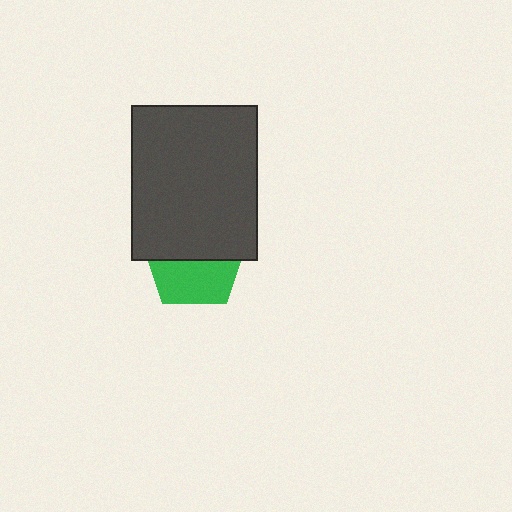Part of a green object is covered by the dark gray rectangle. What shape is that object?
It is a pentagon.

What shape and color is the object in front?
The object in front is a dark gray rectangle.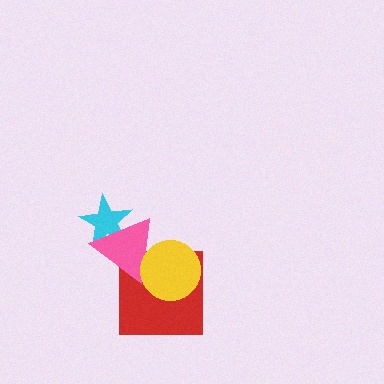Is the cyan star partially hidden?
Yes, it is partially covered by another shape.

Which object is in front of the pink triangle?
The yellow circle is in front of the pink triangle.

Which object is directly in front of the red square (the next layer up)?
The pink triangle is directly in front of the red square.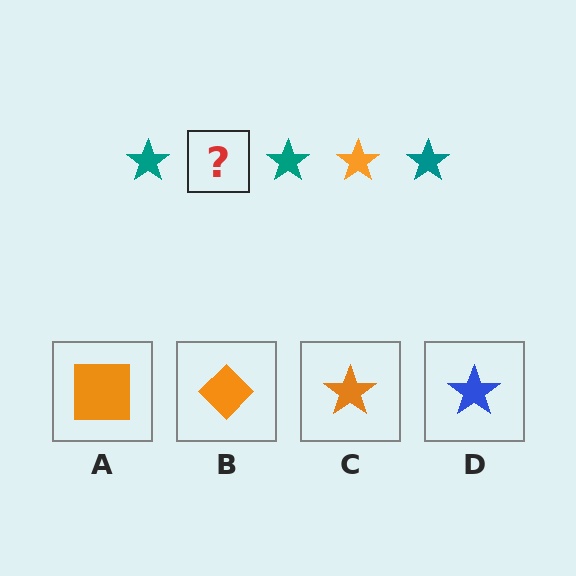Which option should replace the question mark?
Option C.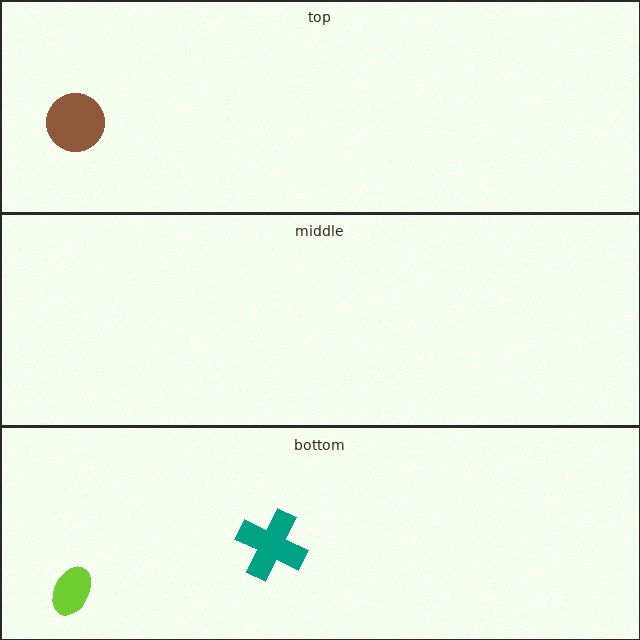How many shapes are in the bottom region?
2.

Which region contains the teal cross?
The bottom region.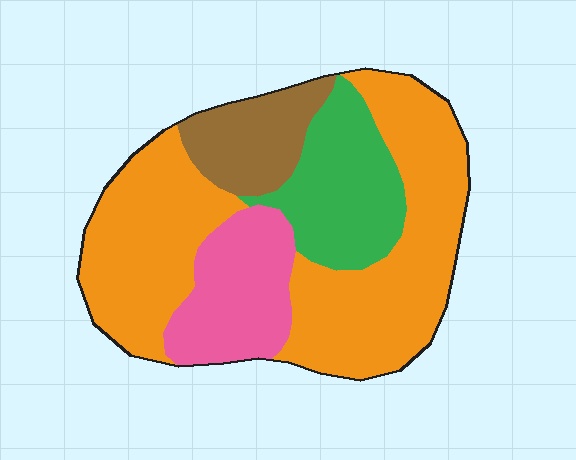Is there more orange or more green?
Orange.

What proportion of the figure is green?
Green covers around 20% of the figure.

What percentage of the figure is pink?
Pink covers roughly 15% of the figure.